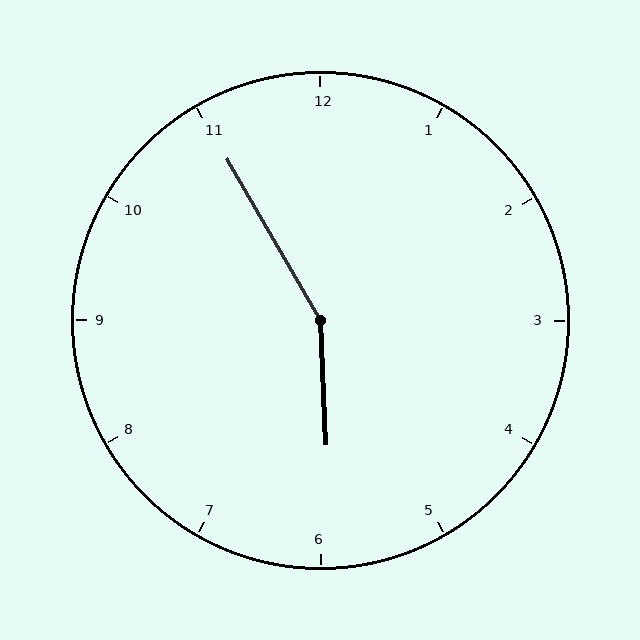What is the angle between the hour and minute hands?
Approximately 152 degrees.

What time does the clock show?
5:55.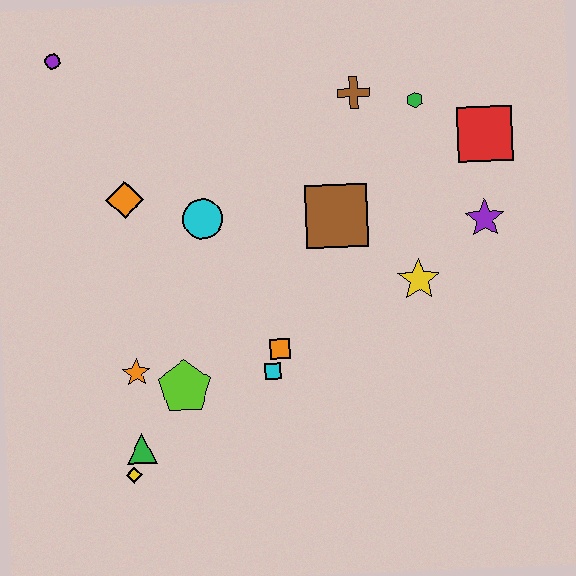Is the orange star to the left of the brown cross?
Yes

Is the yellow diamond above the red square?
No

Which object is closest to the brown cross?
The green hexagon is closest to the brown cross.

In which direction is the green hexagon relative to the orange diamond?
The green hexagon is to the right of the orange diamond.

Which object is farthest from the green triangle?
The red square is farthest from the green triangle.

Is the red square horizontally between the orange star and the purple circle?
No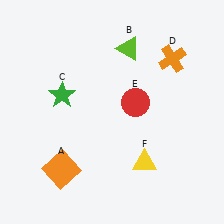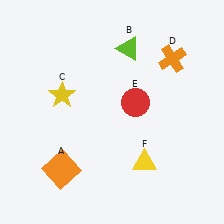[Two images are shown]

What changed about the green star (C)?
In Image 1, C is green. In Image 2, it changed to yellow.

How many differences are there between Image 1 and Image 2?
There is 1 difference between the two images.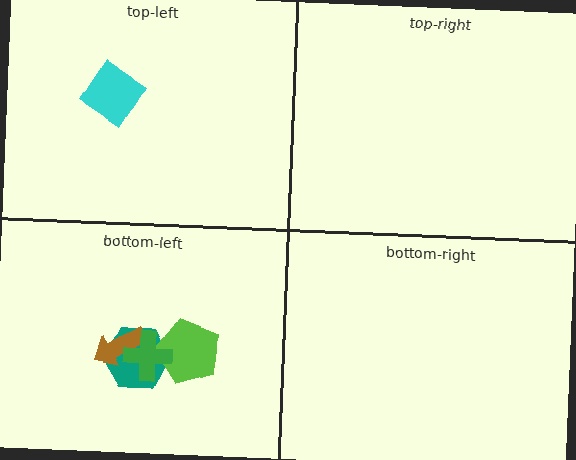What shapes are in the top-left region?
The cyan diamond.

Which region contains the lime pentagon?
The bottom-left region.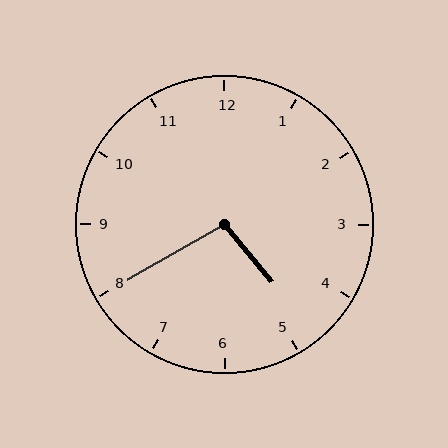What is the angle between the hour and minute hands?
Approximately 100 degrees.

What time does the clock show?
4:40.